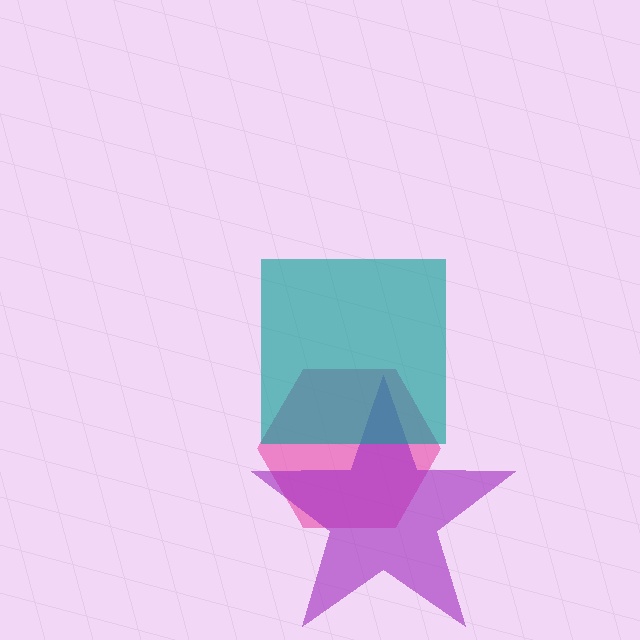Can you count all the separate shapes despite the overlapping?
Yes, there are 3 separate shapes.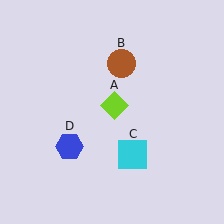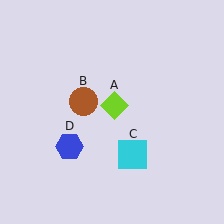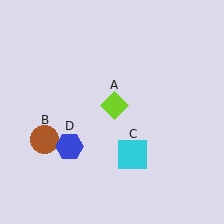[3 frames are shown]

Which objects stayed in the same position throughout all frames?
Lime diamond (object A) and cyan square (object C) and blue hexagon (object D) remained stationary.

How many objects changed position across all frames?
1 object changed position: brown circle (object B).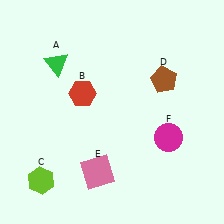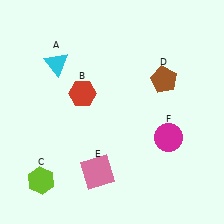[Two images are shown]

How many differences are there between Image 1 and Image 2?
There is 1 difference between the two images.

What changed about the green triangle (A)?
In Image 1, A is green. In Image 2, it changed to cyan.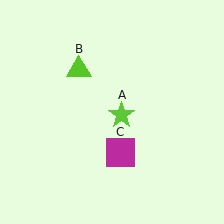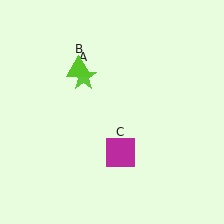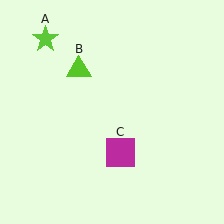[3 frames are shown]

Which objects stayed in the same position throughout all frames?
Lime triangle (object B) and magenta square (object C) remained stationary.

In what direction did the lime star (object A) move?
The lime star (object A) moved up and to the left.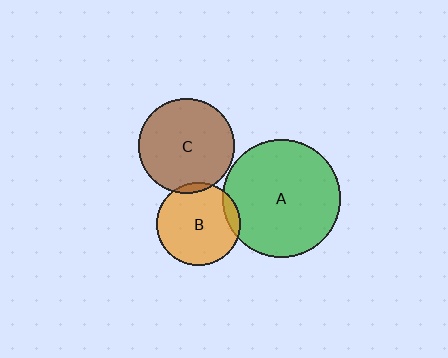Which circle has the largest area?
Circle A (green).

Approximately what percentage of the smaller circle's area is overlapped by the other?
Approximately 10%.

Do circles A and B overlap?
Yes.